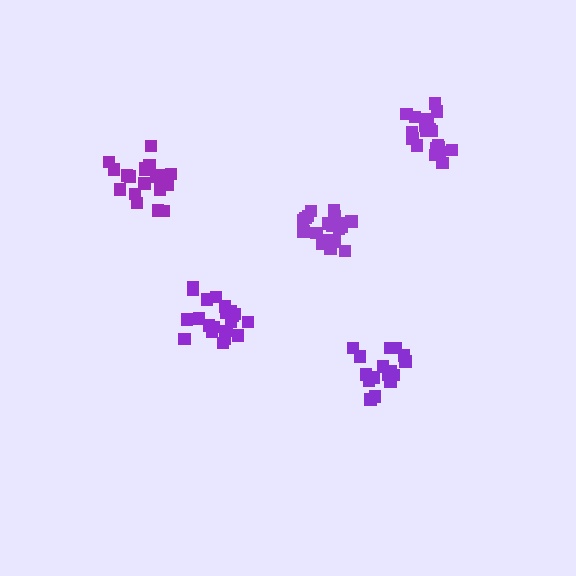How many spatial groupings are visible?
There are 5 spatial groupings.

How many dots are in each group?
Group 1: 21 dots, Group 2: 20 dots, Group 3: 16 dots, Group 4: 21 dots, Group 5: 21 dots (99 total).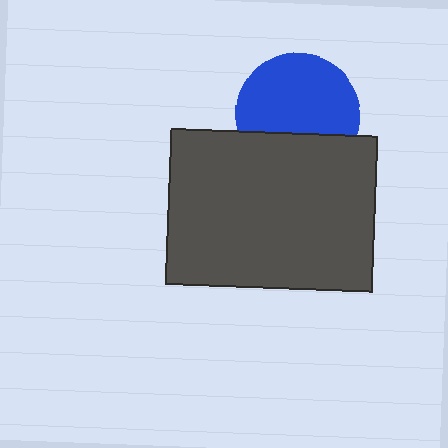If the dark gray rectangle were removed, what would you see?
You would see the complete blue circle.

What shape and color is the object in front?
The object in front is a dark gray rectangle.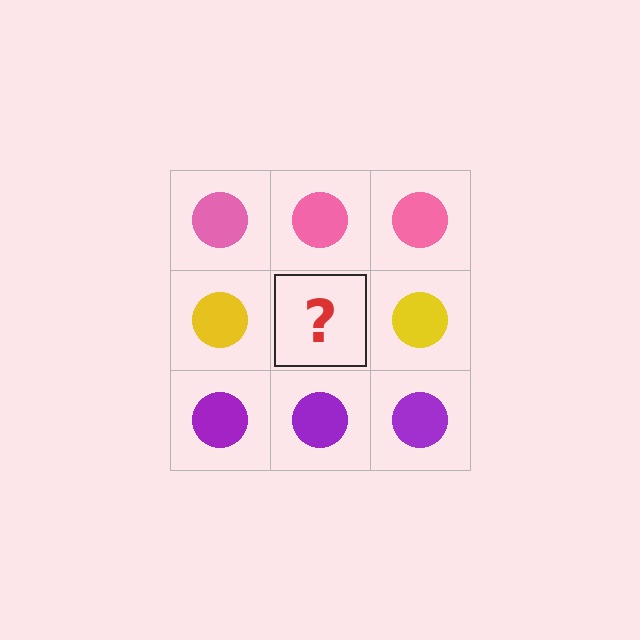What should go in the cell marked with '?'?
The missing cell should contain a yellow circle.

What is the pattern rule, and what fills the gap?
The rule is that each row has a consistent color. The gap should be filled with a yellow circle.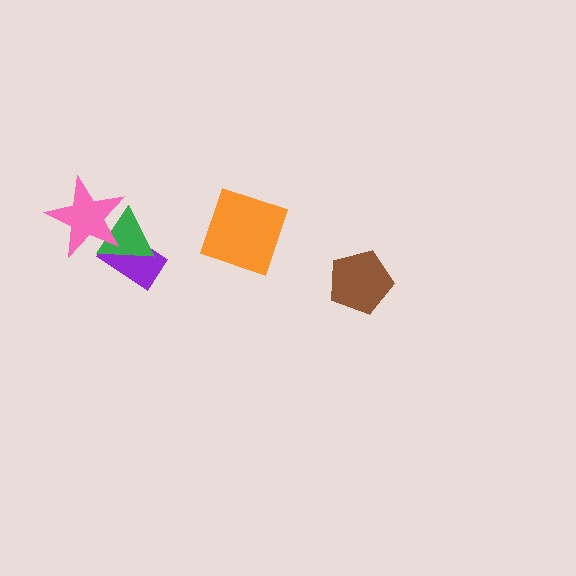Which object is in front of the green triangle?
The pink star is in front of the green triangle.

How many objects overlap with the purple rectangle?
2 objects overlap with the purple rectangle.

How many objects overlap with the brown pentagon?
0 objects overlap with the brown pentagon.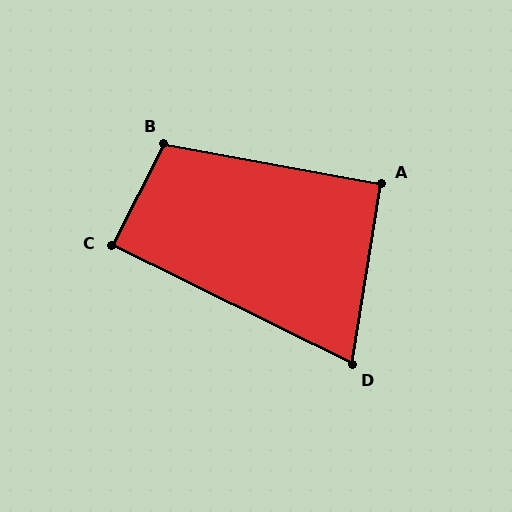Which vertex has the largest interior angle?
B, at approximately 107 degrees.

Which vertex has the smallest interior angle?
D, at approximately 73 degrees.